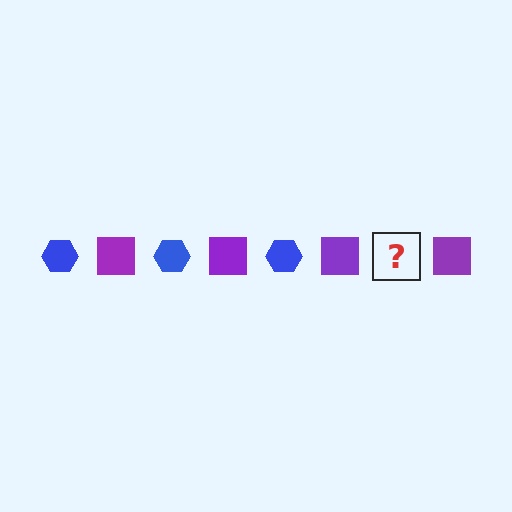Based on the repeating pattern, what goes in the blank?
The blank should be a blue hexagon.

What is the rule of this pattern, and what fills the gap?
The rule is that the pattern alternates between blue hexagon and purple square. The gap should be filled with a blue hexagon.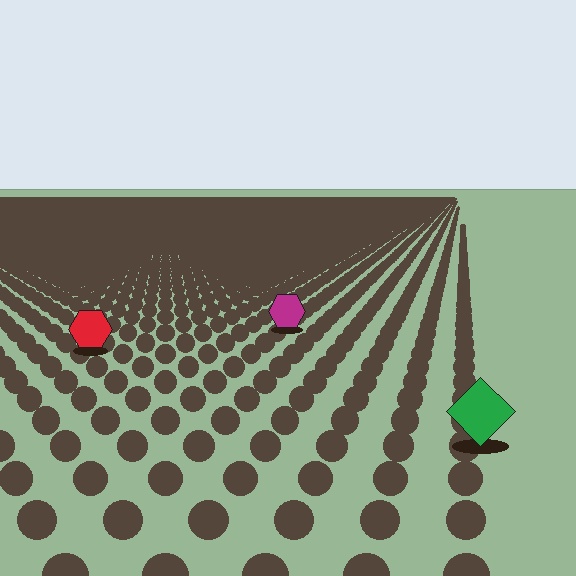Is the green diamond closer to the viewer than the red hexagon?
Yes. The green diamond is closer — you can tell from the texture gradient: the ground texture is coarser near it.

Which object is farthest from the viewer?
The magenta hexagon is farthest from the viewer. It appears smaller and the ground texture around it is denser.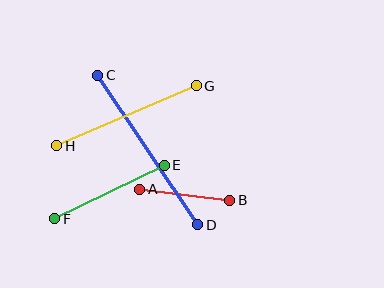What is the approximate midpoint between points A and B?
The midpoint is at approximately (185, 195) pixels.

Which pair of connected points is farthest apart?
Points C and D are farthest apart.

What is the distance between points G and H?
The distance is approximately 152 pixels.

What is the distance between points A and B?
The distance is approximately 90 pixels.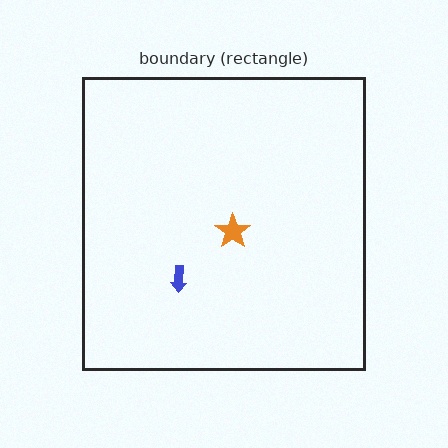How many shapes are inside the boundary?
2 inside, 0 outside.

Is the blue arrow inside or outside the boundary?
Inside.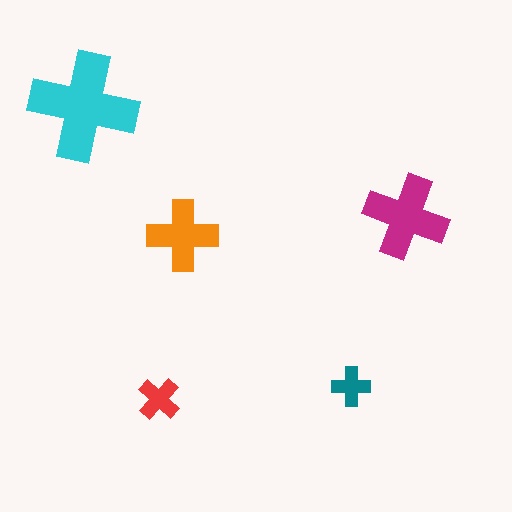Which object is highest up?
The cyan cross is topmost.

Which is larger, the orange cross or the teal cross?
The orange one.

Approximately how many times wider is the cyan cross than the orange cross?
About 1.5 times wider.